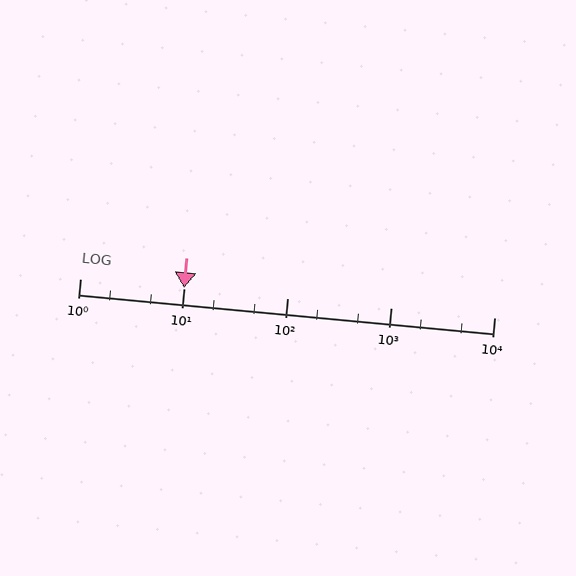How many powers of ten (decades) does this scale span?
The scale spans 4 decades, from 1 to 10000.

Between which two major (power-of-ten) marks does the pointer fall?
The pointer is between 10 and 100.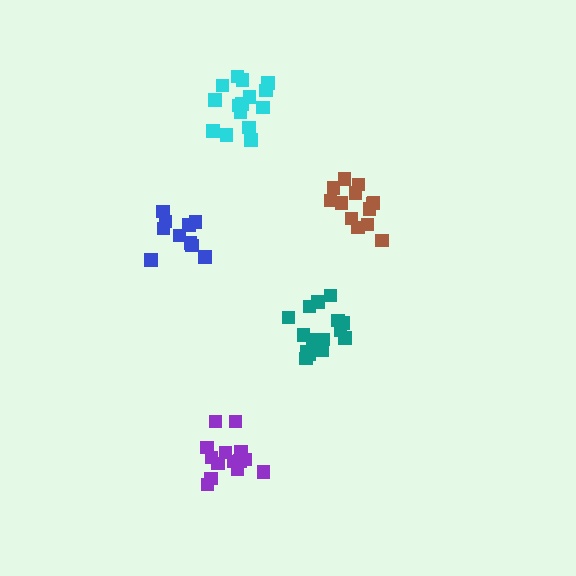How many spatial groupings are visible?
There are 5 spatial groupings.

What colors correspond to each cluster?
The clusters are colored: brown, teal, cyan, blue, purple.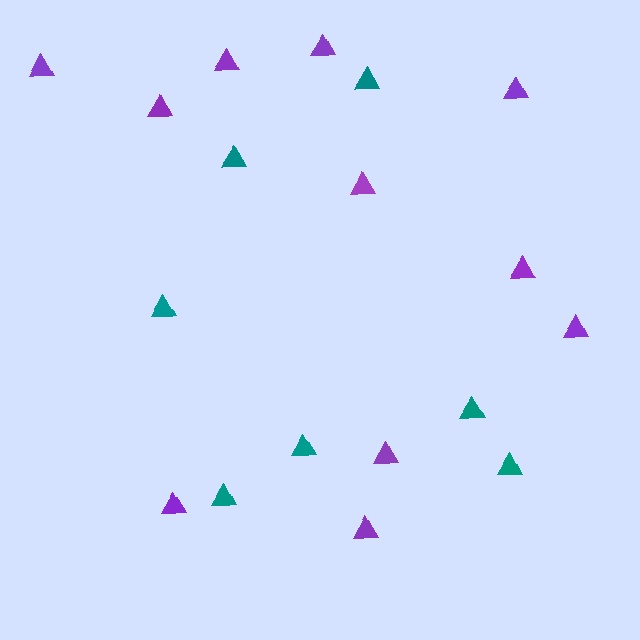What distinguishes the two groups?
There are 2 groups: one group of teal triangles (7) and one group of purple triangles (11).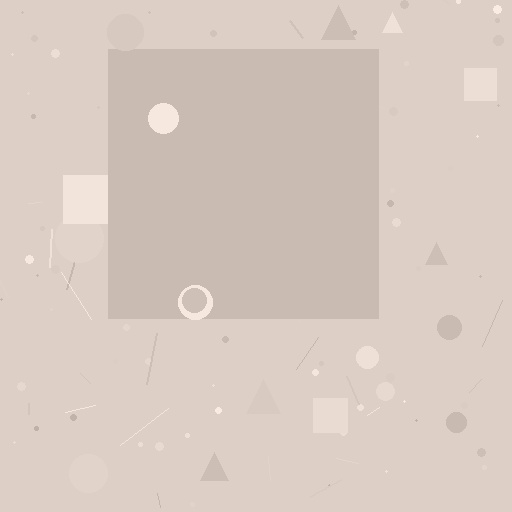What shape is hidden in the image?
A square is hidden in the image.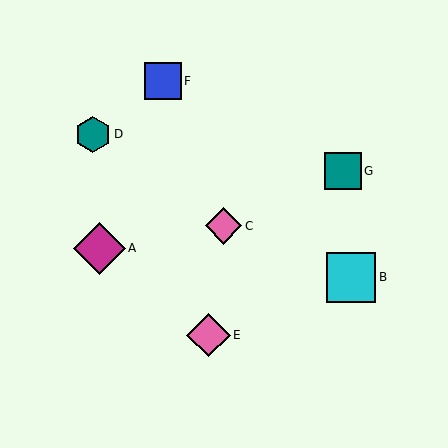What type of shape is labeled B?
Shape B is a cyan square.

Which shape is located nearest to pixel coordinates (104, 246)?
The magenta diamond (labeled A) at (99, 248) is nearest to that location.